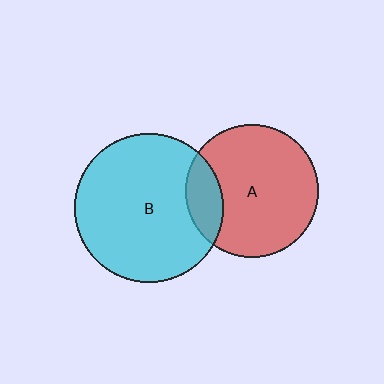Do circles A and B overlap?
Yes.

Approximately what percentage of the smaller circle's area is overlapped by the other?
Approximately 15%.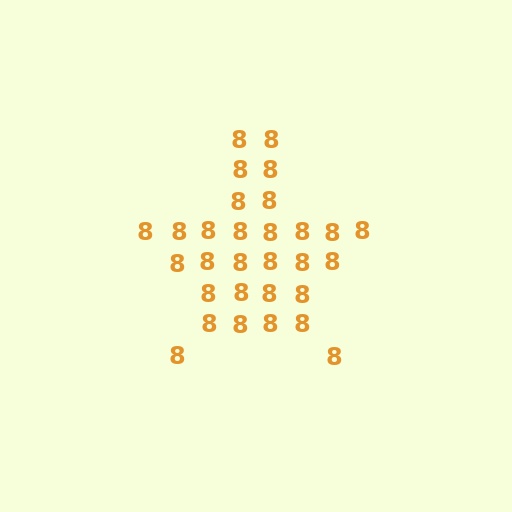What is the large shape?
The large shape is a star.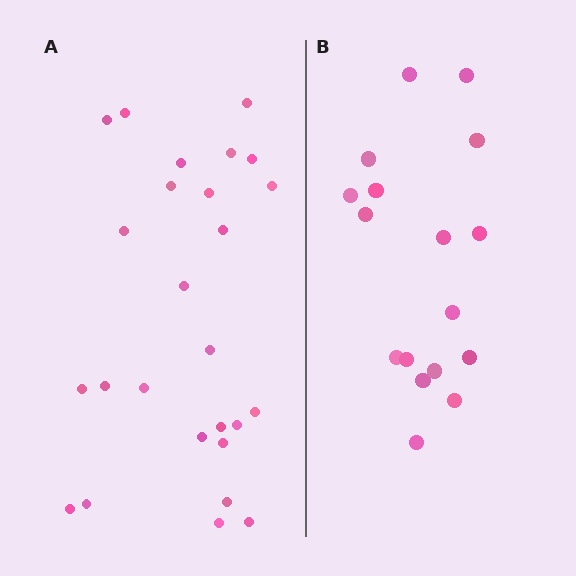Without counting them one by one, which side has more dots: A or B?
Region A (the left region) has more dots.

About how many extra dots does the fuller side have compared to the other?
Region A has roughly 8 or so more dots than region B.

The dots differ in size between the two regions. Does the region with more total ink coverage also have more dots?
No. Region B has more total ink coverage because its dots are larger, but region A actually contains more individual dots. Total area can be misleading — the number of items is what matters here.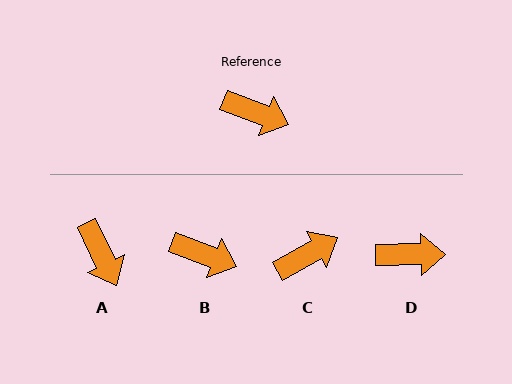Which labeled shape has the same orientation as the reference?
B.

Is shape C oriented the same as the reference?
No, it is off by about 51 degrees.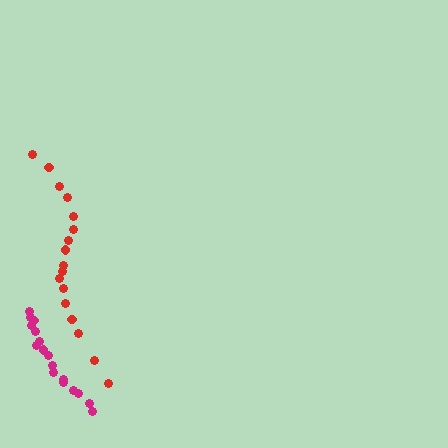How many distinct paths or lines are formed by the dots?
There are 2 distinct paths.